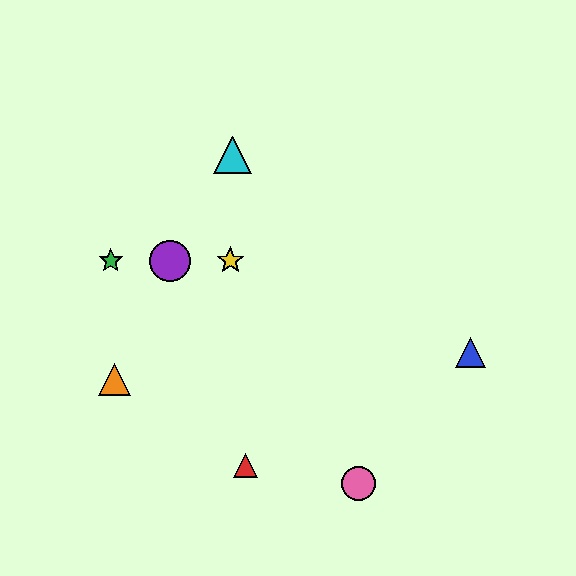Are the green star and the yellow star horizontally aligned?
Yes, both are at y≈261.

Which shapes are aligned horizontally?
The green star, the yellow star, the purple circle are aligned horizontally.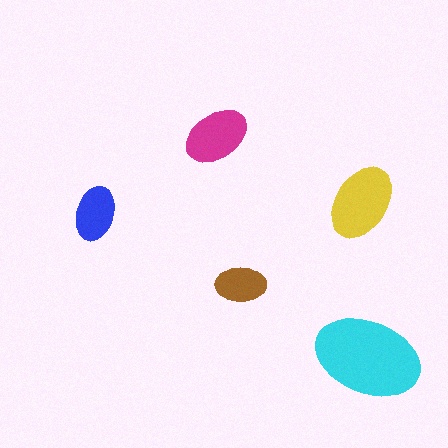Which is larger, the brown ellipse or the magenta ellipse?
The magenta one.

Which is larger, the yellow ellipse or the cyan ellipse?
The cyan one.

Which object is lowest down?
The cyan ellipse is bottommost.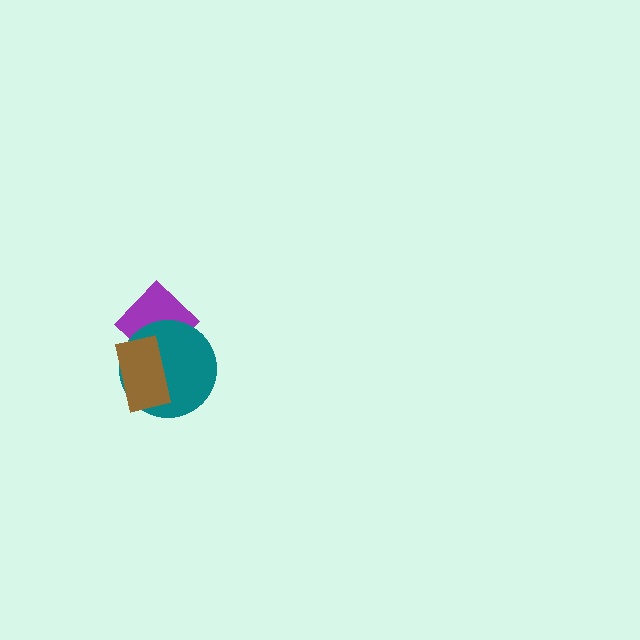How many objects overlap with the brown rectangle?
2 objects overlap with the brown rectangle.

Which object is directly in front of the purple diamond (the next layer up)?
The teal circle is directly in front of the purple diamond.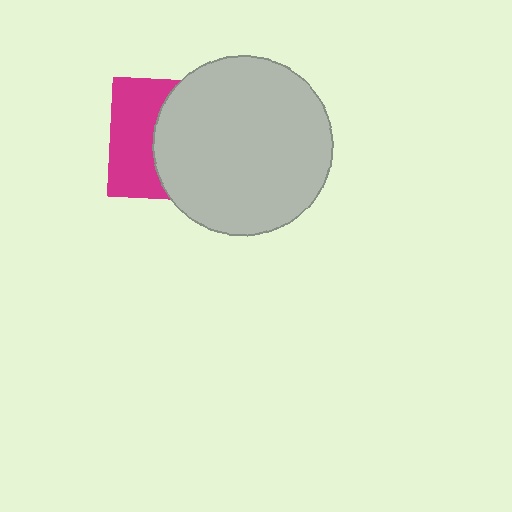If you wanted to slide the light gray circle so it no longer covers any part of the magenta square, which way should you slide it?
Slide it right — that is the most direct way to separate the two shapes.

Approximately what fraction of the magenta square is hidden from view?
Roughly 58% of the magenta square is hidden behind the light gray circle.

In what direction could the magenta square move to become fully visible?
The magenta square could move left. That would shift it out from behind the light gray circle entirely.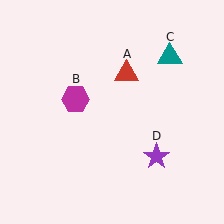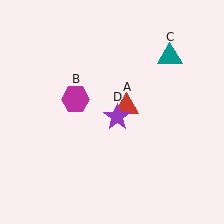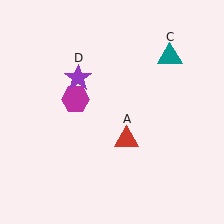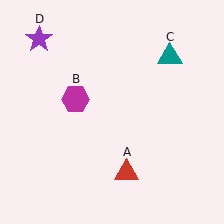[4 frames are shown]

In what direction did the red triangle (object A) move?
The red triangle (object A) moved down.